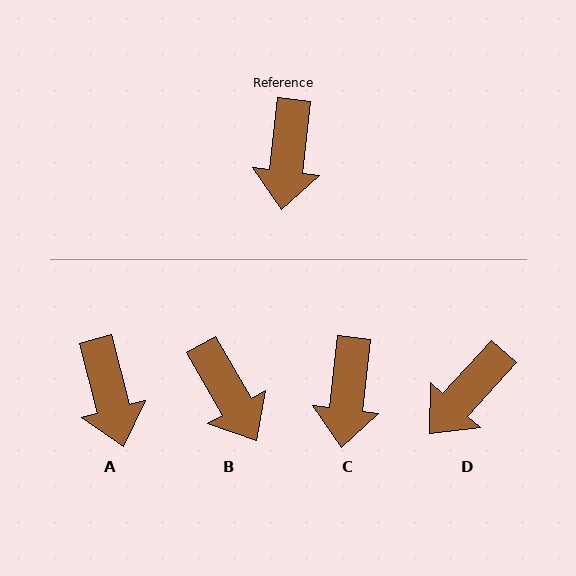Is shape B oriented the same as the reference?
No, it is off by about 37 degrees.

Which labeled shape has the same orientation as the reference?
C.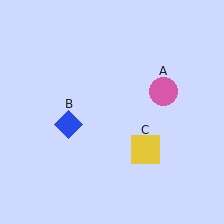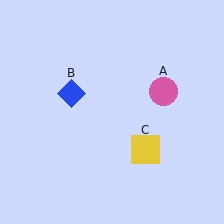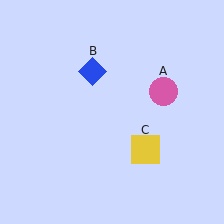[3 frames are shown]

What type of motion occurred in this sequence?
The blue diamond (object B) rotated clockwise around the center of the scene.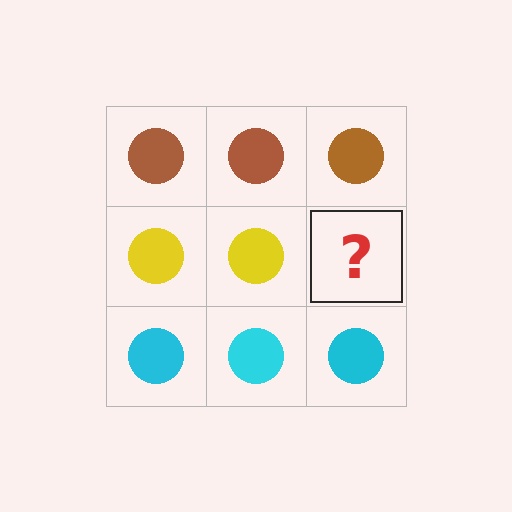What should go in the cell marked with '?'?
The missing cell should contain a yellow circle.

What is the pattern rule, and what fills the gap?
The rule is that each row has a consistent color. The gap should be filled with a yellow circle.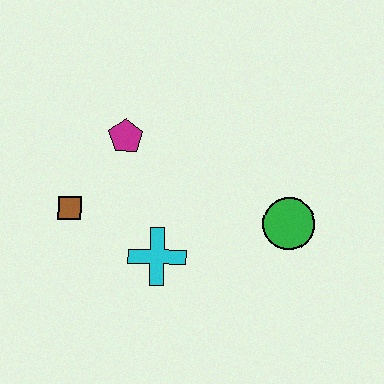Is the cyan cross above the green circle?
No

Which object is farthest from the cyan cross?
The green circle is farthest from the cyan cross.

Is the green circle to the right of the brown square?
Yes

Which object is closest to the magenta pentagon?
The brown square is closest to the magenta pentagon.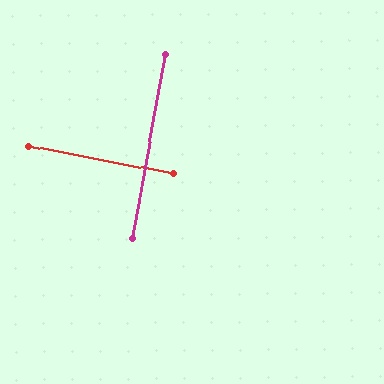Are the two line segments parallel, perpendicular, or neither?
Perpendicular — they meet at approximately 89°.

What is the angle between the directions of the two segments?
Approximately 89 degrees.